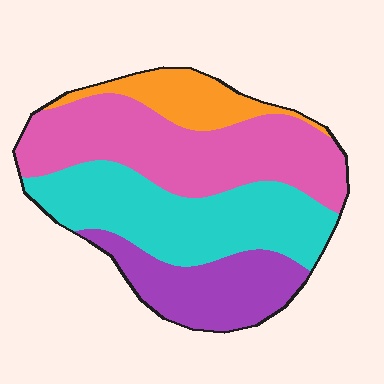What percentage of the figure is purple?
Purple covers 19% of the figure.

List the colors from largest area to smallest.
From largest to smallest: pink, cyan, purple, orange.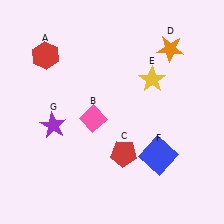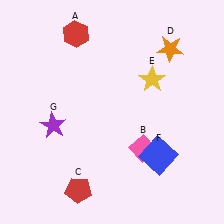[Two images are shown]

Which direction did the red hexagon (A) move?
The red hexagon (A) moved right.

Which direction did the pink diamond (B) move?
The pink diamond (B) moved right.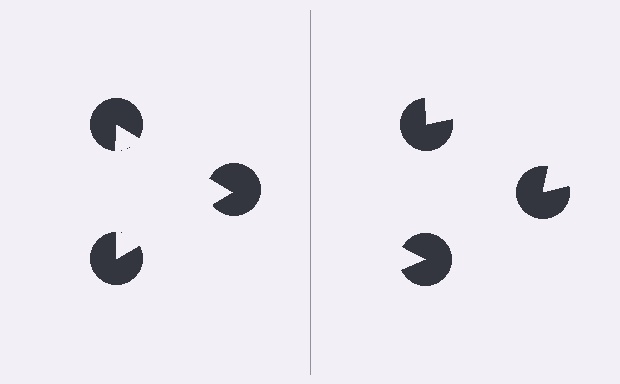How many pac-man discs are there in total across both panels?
6 — 3 on each side.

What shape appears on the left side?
An illusory triangle.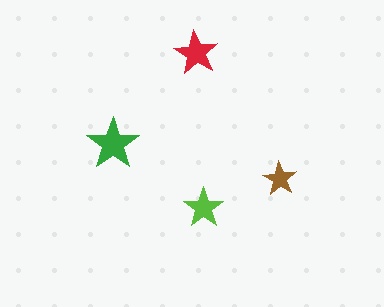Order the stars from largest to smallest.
the green one, the red one, the lime one, the brown one.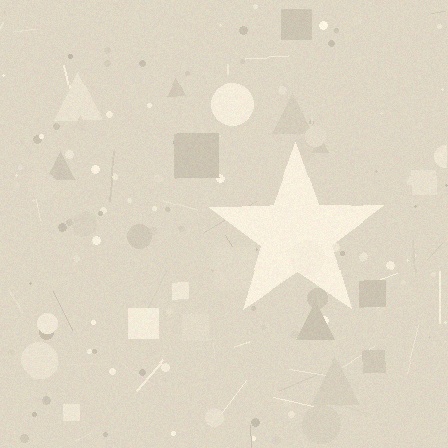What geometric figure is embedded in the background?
A star is embedded in the background.